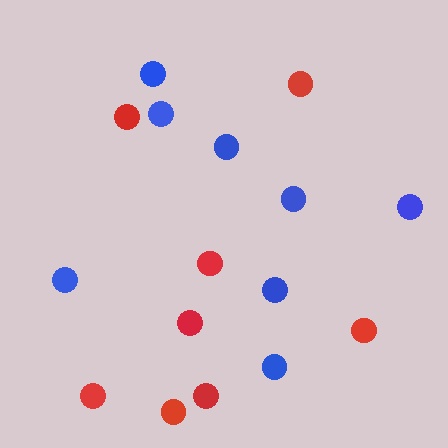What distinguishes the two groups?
There are 2 groups: one group of red circles (8) and one group of blue circles (8).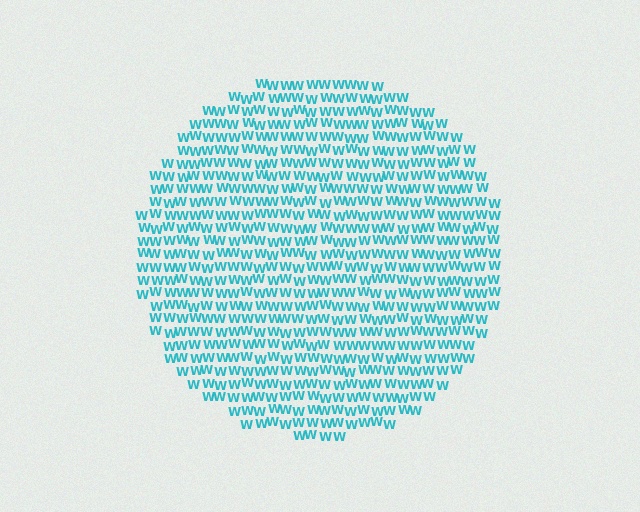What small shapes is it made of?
It is made of small letter W's.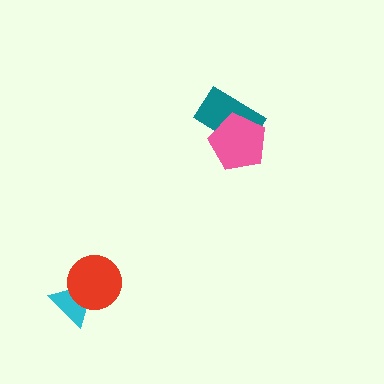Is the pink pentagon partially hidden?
No, no other shape covers it.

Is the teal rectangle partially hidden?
Yes, it is partially covered by another shape.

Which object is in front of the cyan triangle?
The red circle is in front of the cyan triangle.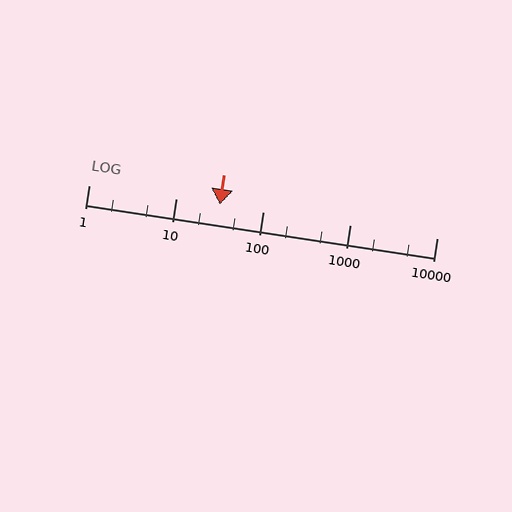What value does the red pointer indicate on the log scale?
The pointer indicates approximately 32.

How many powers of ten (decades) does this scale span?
The scale spans 4 decades, from 1 to 10000.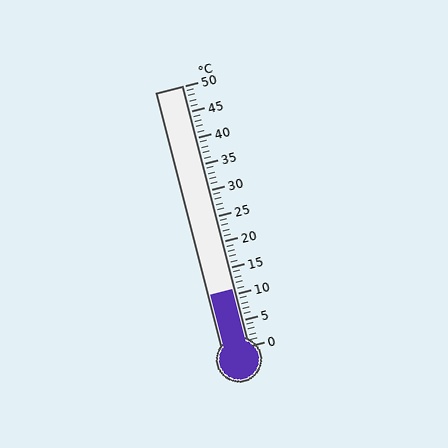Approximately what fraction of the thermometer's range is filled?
The thermometer is filled to approximately 20% of its range.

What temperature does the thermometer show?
The thermometer shows approximately 11°C.